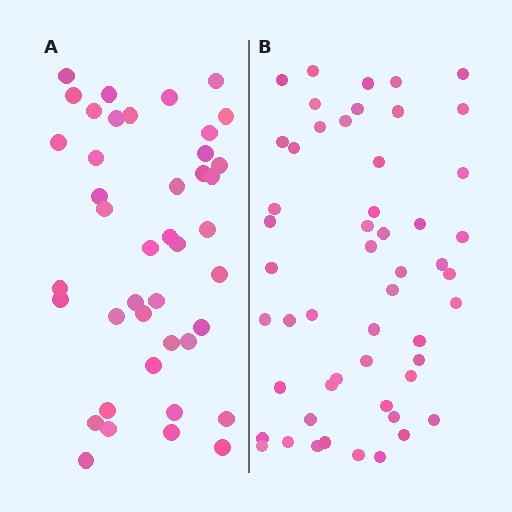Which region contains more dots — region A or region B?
Region B (the right region) has more dots.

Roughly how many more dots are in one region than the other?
Region B has roughly 10 or so more dots than region A.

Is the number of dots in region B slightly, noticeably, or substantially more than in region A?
Region B has only slightly more — the two regions are fairly close. The ratio is roughly 1.2 to 1.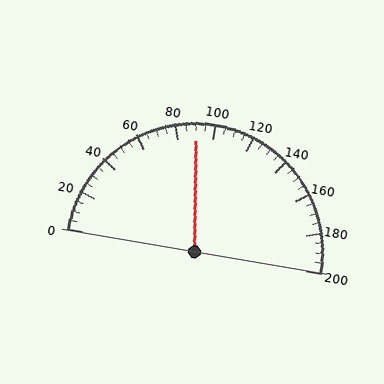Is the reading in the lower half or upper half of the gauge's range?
The reading is in the lower half of the range (0 to 200).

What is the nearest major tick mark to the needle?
The nearest major tick mark is 80.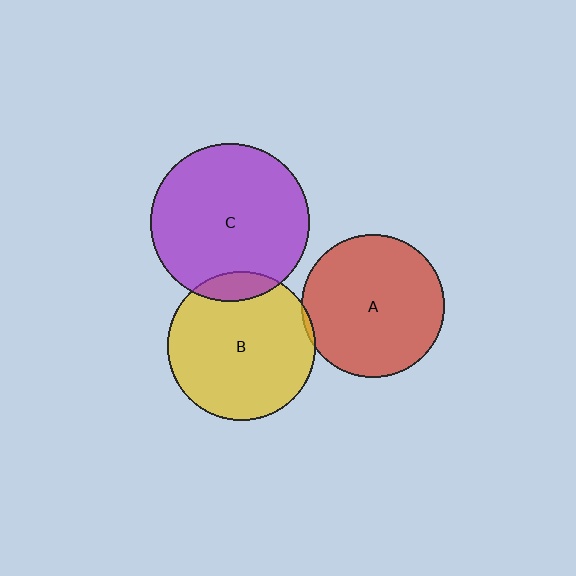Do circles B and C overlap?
Yes.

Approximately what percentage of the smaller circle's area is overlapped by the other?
Approximately 10%.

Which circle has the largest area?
Circle C (purple).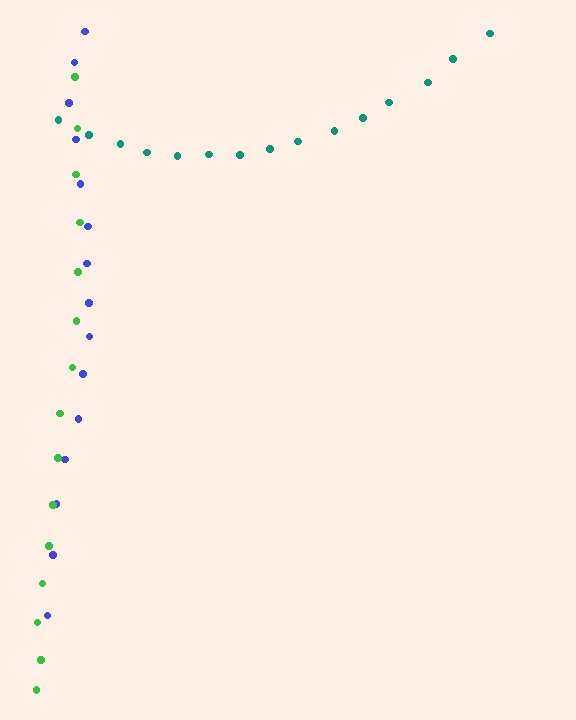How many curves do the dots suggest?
There are 3 distinct paths.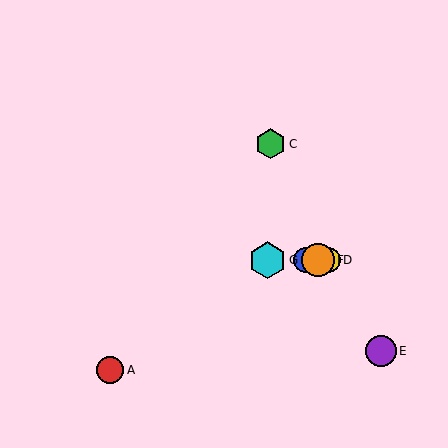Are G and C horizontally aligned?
No, G is at y≈260 and C is at y≈144.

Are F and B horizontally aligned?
Yes, both are at y≈260.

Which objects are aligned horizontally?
Objects B, D, F, G are aligned horizontally.